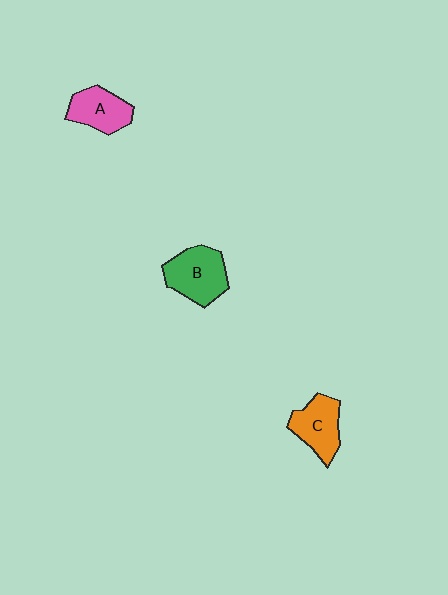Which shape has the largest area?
Shape B (green).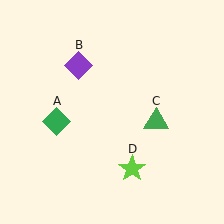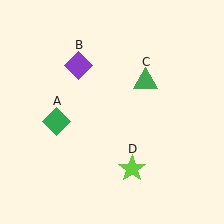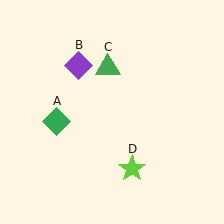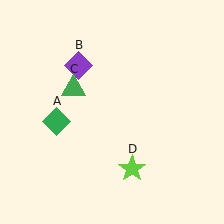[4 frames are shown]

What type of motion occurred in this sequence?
The green triangle (object C) rotated counterclockwise around the center of the scene.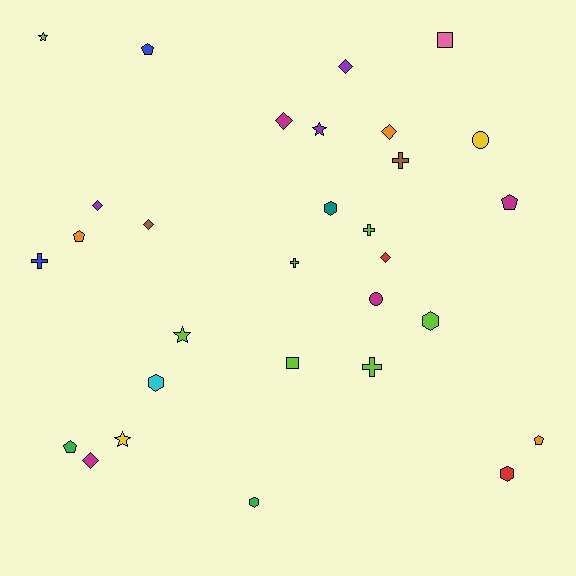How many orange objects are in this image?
There are 3 orange objects.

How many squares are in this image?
There are 2 squares.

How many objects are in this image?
There are 30 objects.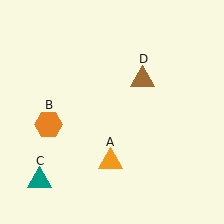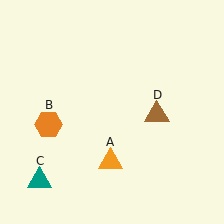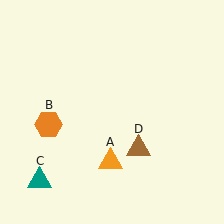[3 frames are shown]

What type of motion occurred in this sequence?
The brown triangle (object D) rotated clockwise around the center of the scene.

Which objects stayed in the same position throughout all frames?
Orange triangle (object A) and orange hexagon (object B) and teal triangle (object C) remained stationary.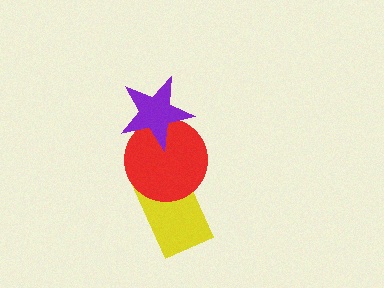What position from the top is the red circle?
The red circle is 2nd from the top.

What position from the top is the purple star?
The purple star is 1st from the top.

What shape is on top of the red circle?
The purple star is on top of the red circle.